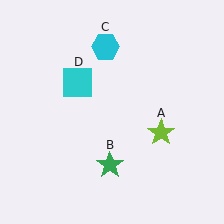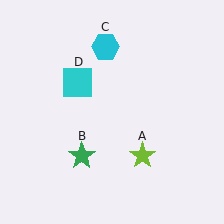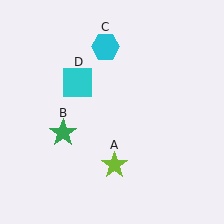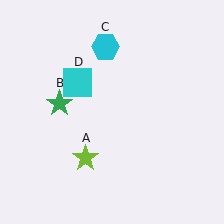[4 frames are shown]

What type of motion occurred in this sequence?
The lime star (object A), green star (object B) rotated clockwise around the center of the scene.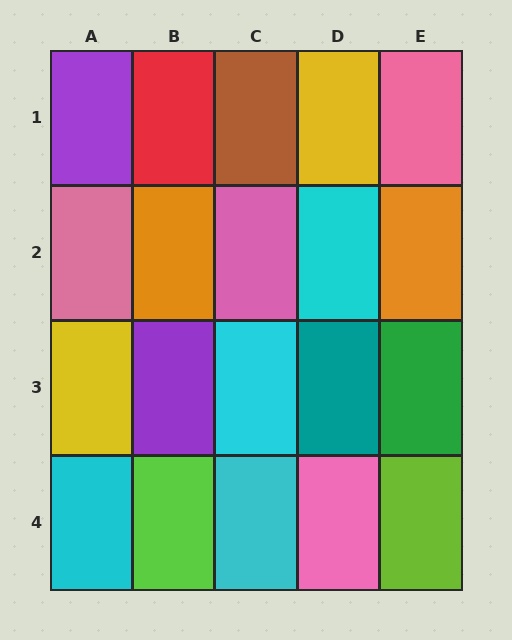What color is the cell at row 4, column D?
Pink.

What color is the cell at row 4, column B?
Lime.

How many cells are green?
1 cell is green.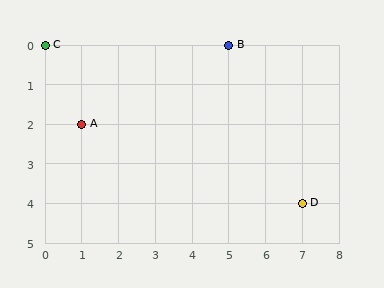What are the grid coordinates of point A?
Point A is at grid coordinates (1, 2).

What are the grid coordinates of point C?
Point C is at grid coordinates (0, 0).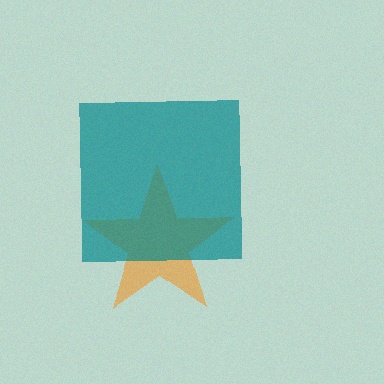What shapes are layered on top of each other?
The layered shapes are: an orange star, a teal square.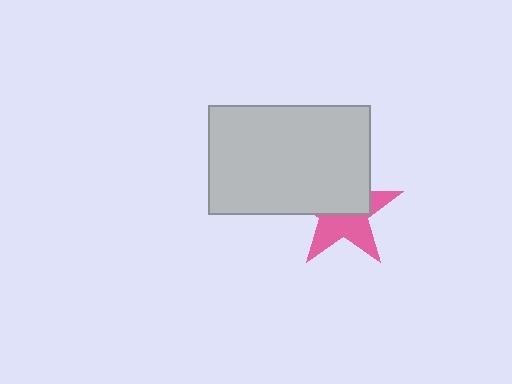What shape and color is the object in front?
The object in front is a light gray rectangle.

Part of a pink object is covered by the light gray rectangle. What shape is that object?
It is a star.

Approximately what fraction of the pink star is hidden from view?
Roughly 51% of the pink star is hidden behind the light gray rectangle.